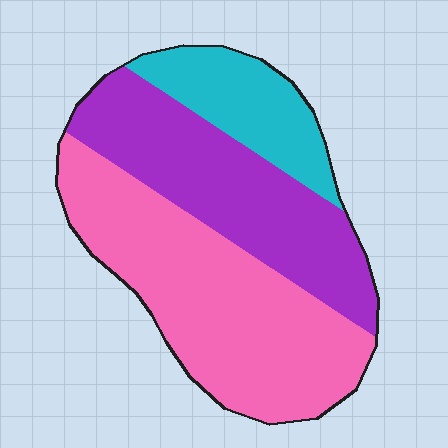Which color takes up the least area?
Cyan, at roughly 15%.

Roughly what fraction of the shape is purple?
Purple covers roughly 35% of the shape.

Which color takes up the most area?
Pink, at roughly 45%.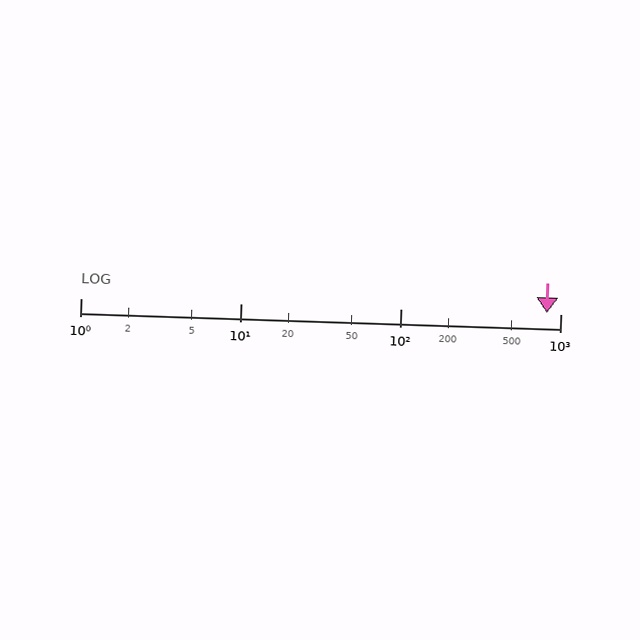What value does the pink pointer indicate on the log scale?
The pointer indicates approximately 820.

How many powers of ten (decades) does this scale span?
The scale spans 3 decades, from 1 to 1000.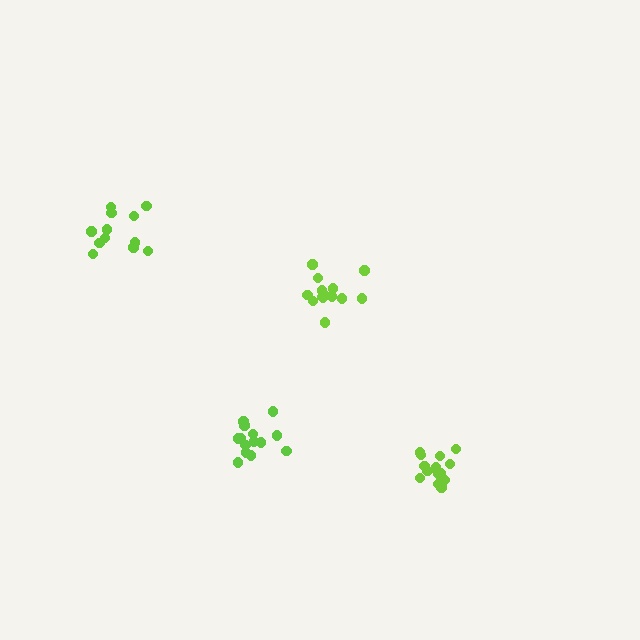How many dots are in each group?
Group 1: 14 dots, Group 2: 12 dots, Group 3: 14 dots, Group 4: 14 dots (54 total).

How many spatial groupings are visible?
There are 4 spatial groupings.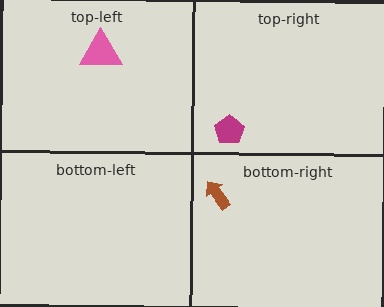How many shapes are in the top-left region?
1.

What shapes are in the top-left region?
The pink triangle.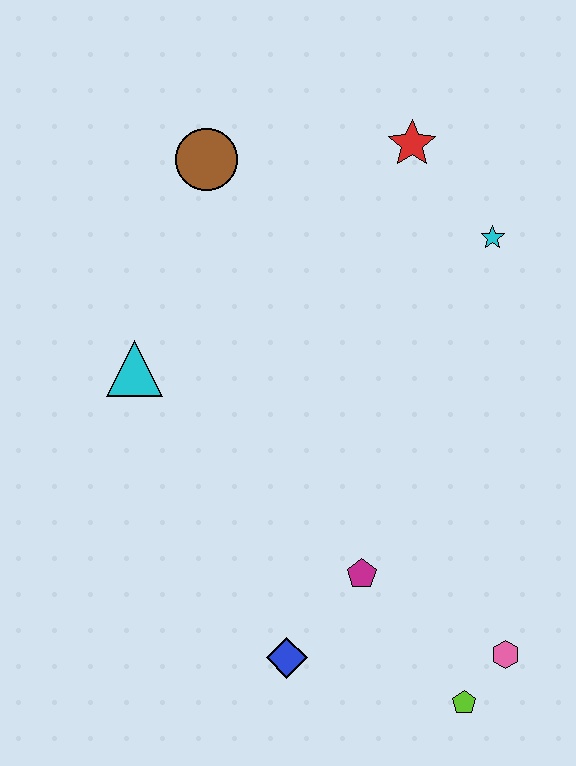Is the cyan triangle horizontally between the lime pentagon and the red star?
No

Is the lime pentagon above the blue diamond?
No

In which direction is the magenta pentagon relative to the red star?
The magenta pentagon is below the red star.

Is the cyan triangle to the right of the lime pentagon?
No